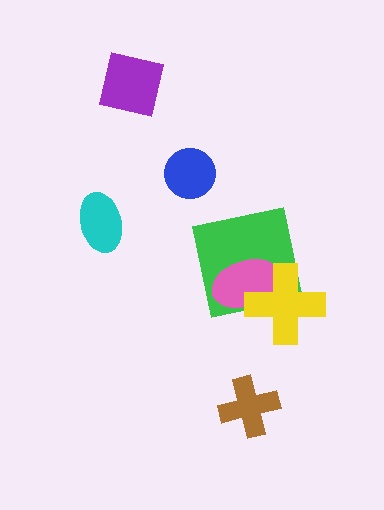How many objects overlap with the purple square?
0 objects overlap with the purple square.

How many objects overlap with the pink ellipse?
2 objects overlap with the pink ellipse.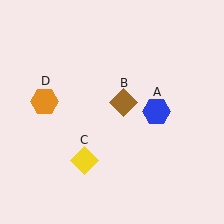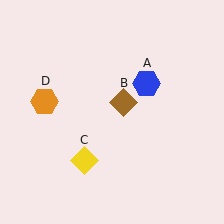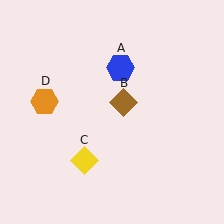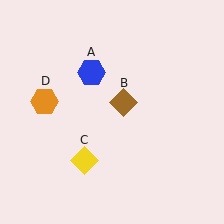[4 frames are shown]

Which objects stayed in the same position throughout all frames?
Brown diamond (object B) and yellow diamond (object C) and orange hexagon (object D) remained stationary.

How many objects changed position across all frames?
1 object changed position: blue hexagon (object A).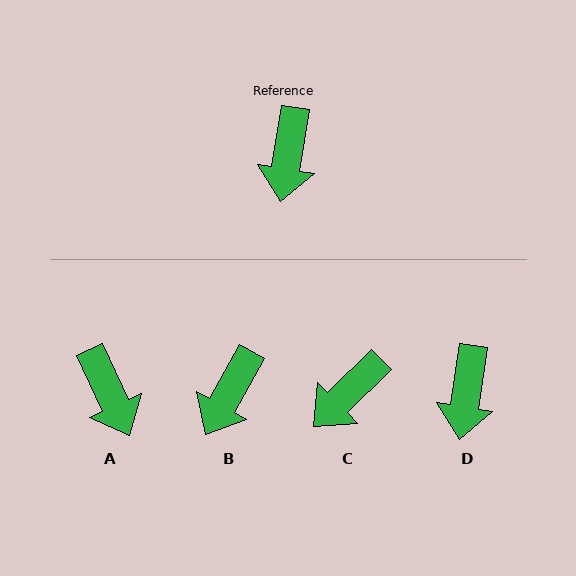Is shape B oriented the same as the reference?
No, it is off by about 20 degrees.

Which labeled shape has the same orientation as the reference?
D.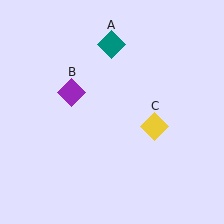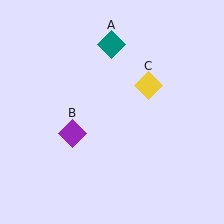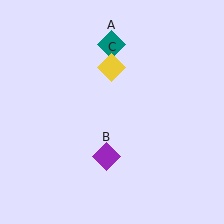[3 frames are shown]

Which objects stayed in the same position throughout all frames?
Teal diamond (object A) remained stationary.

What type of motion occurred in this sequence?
The purple diamond (object B), yellow diamond (object C) rotated counterclockwise around the center of the scene.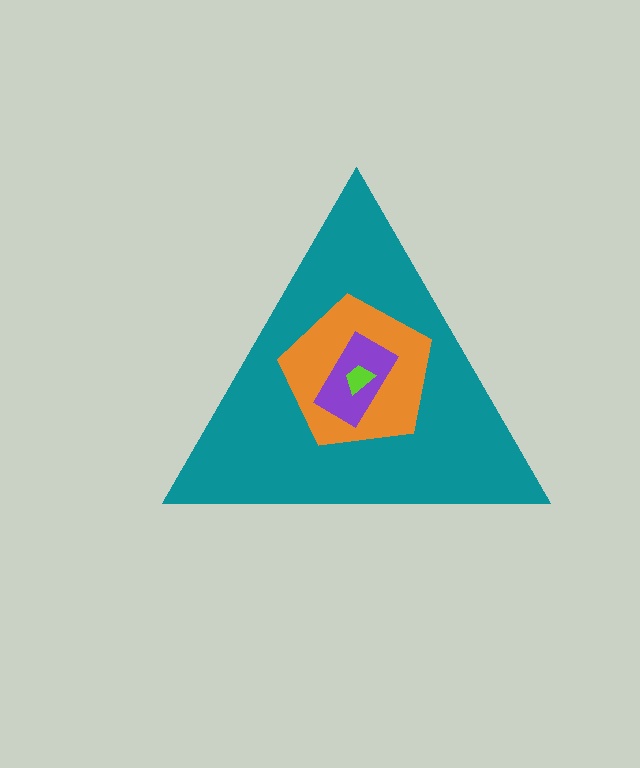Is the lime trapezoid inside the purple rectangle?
Yes.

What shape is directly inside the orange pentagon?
The purple rectangle.